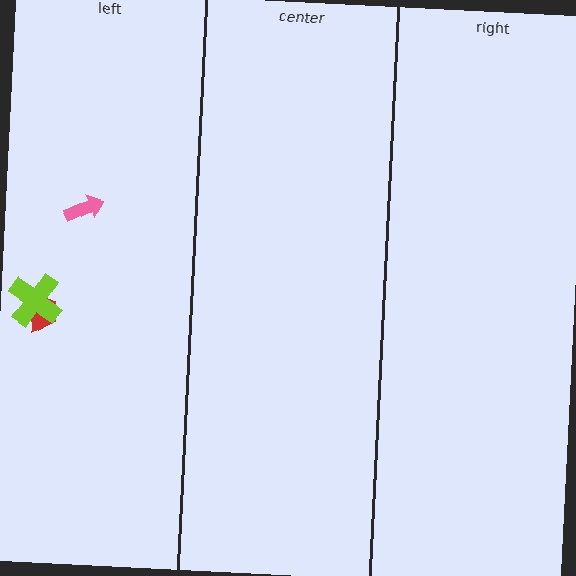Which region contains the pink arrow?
The left region.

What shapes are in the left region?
The red trapezoid, the pink arrow, the lime cross.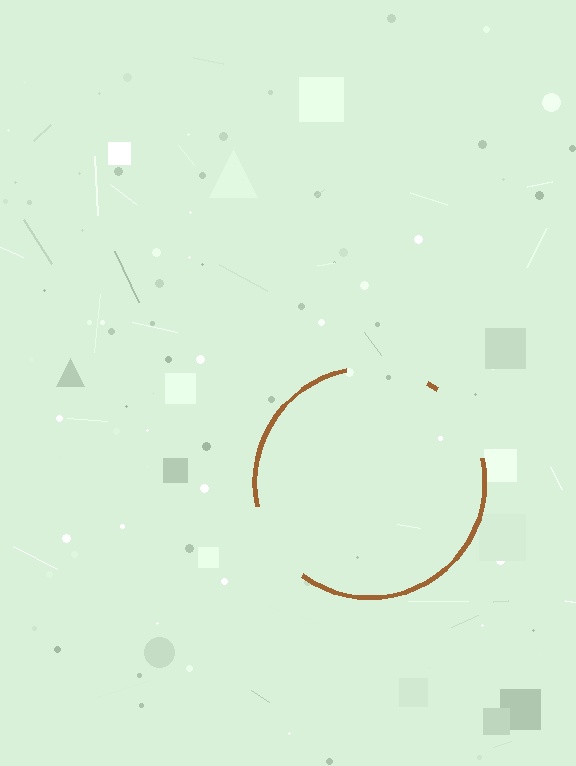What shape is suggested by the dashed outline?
The dashed outline suggests a circle.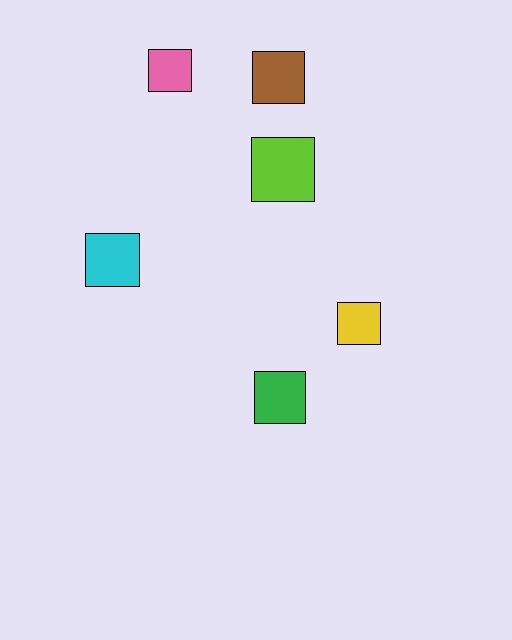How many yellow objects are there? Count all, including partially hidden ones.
There is 1 yellow object.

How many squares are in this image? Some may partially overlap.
There are 6 squares.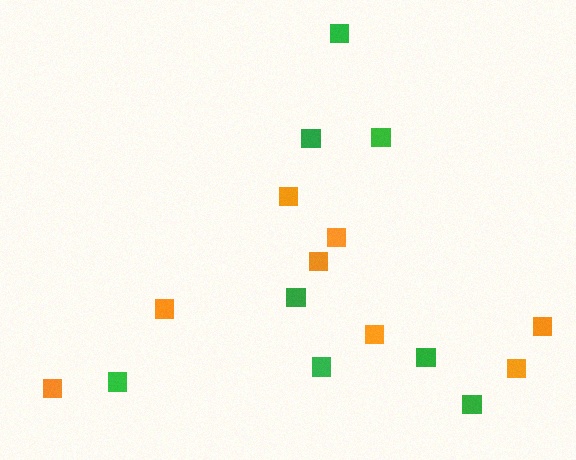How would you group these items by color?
There are 2 groups: one group of green squares (8) and one group of orange squares (8).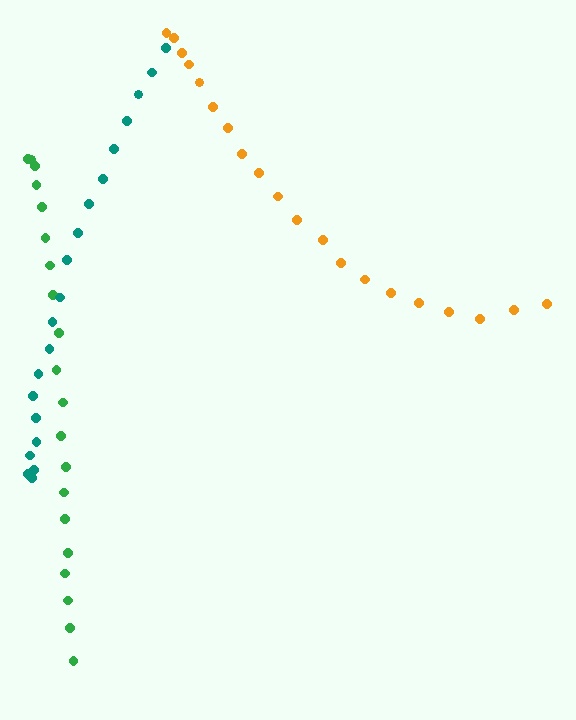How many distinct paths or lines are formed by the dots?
There are 3 distinct paths.